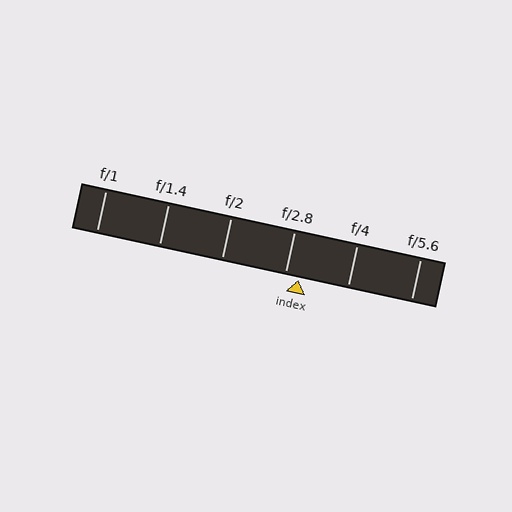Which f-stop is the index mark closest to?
The index mark is closest to f/2.8.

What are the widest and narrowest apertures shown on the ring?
The widest aperture shown is f/1 and the narrowest is f/5.6.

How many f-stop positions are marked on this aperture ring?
There are 6 f-stop positions marked.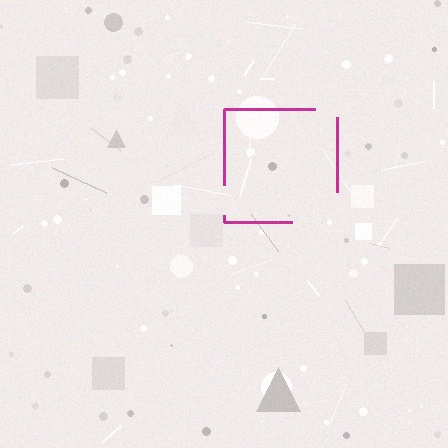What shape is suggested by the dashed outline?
The dashed outline suggests a square.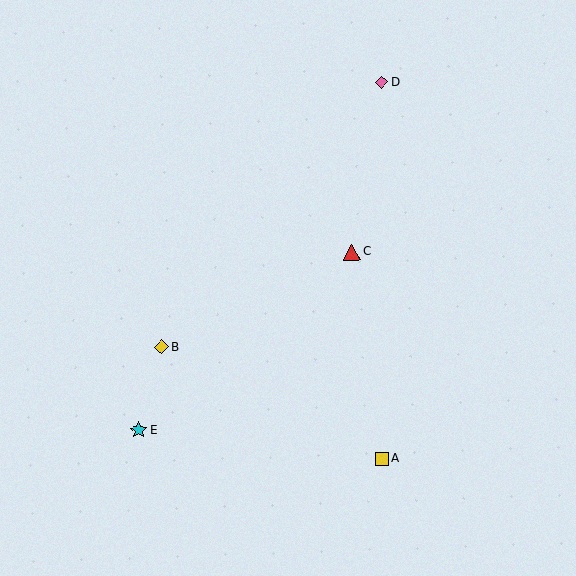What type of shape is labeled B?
Shape B is a yellow diamond.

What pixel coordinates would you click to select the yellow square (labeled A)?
Click at (382, 458) to select the yellow square A.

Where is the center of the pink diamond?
The center of the pink diamond is at (381, 82).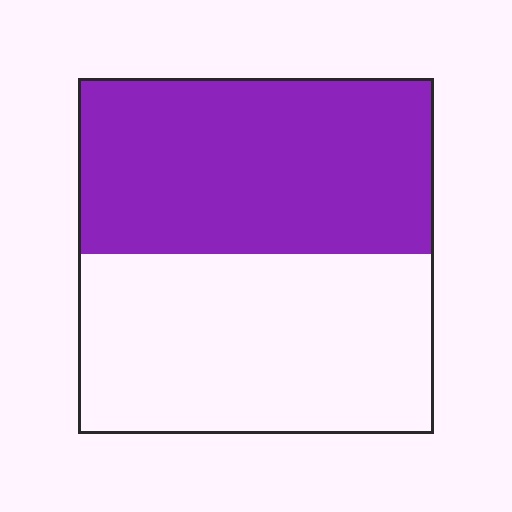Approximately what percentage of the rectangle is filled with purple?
Approximately 50%.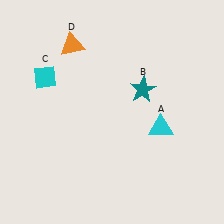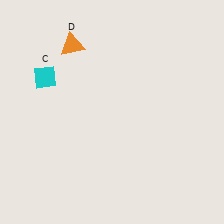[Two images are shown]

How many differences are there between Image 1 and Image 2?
There are 2 differences between the two images.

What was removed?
The teal star (B), the cyan triangle (A) were removed in Image 2.